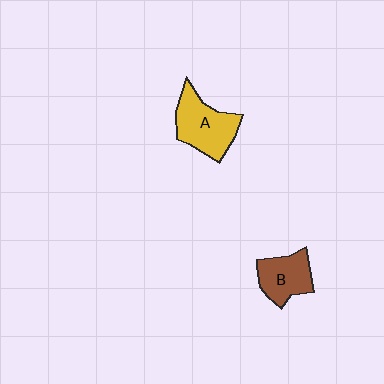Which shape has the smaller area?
Shape B (brown).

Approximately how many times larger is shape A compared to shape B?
Approximately 1.3 times.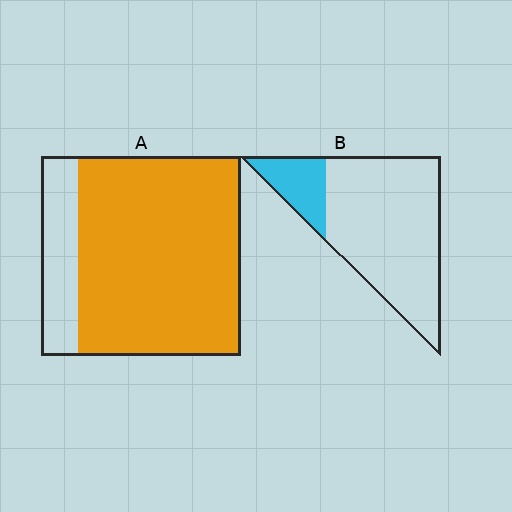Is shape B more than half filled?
No.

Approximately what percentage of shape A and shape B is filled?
A is approximately 80% and B is approximately 20%.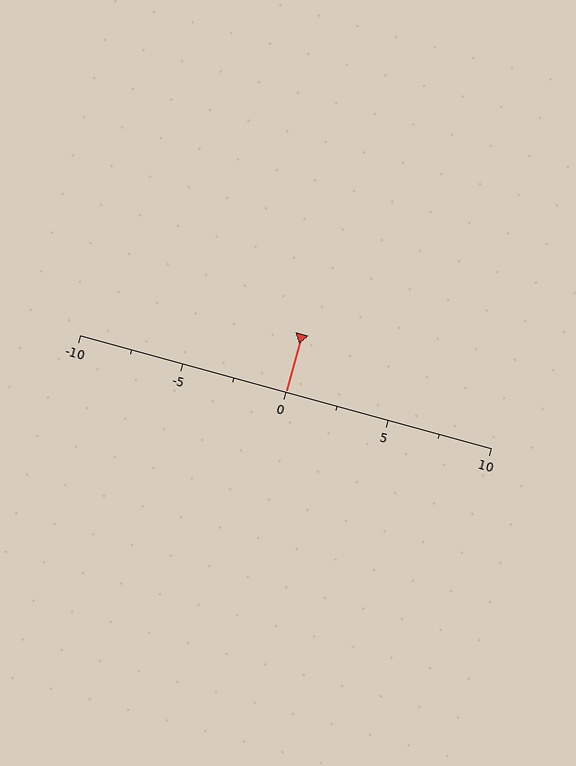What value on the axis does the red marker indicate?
The marker indicates approximately 0.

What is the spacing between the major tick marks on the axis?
The major ticks are spaced 5 apart.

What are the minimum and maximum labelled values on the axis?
The axis runs from -10 to 10.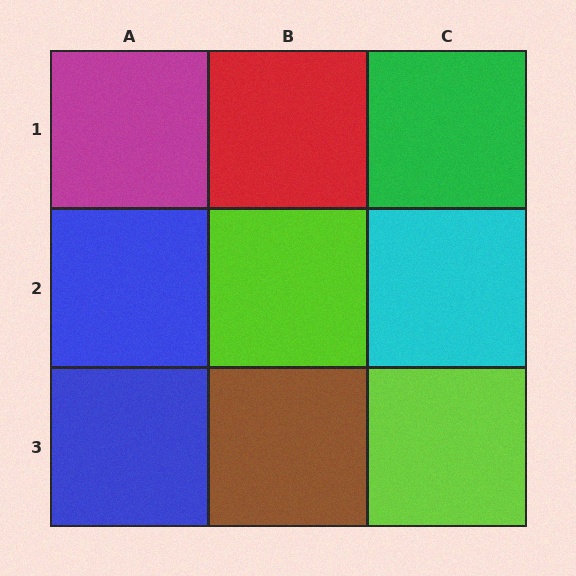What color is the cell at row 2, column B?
Lime.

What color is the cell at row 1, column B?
Red.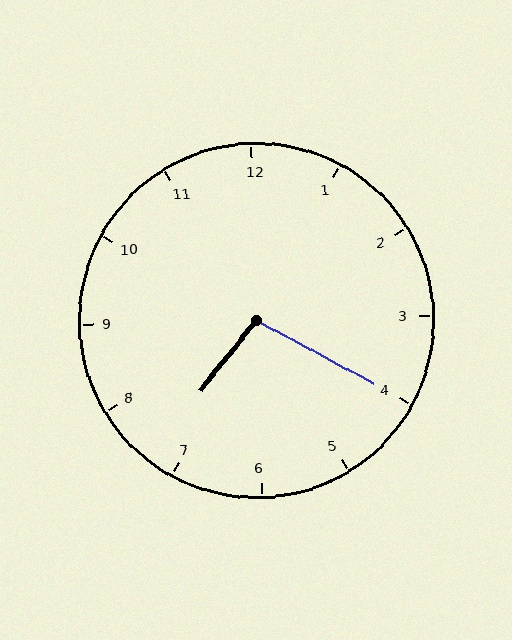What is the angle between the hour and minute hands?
Approximately 100 degrees.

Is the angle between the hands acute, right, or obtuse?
It is obtuse.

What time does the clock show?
7:20.